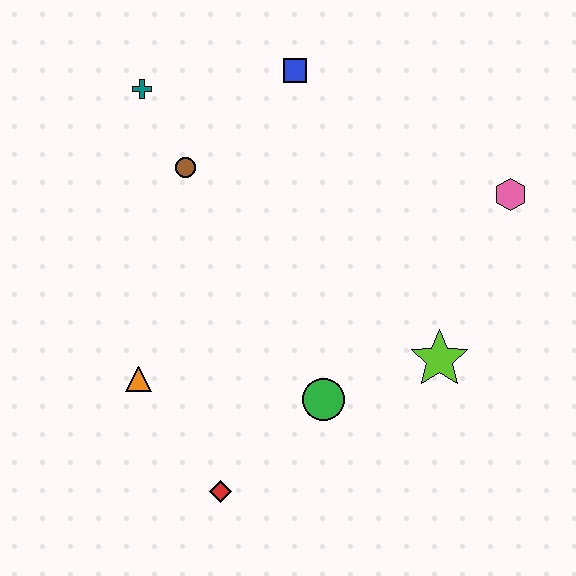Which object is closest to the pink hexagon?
The lime star is closest to the pink hexagon.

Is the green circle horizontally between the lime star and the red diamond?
Yes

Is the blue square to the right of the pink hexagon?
No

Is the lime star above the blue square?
No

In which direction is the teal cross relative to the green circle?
The teal cross is above the green circle.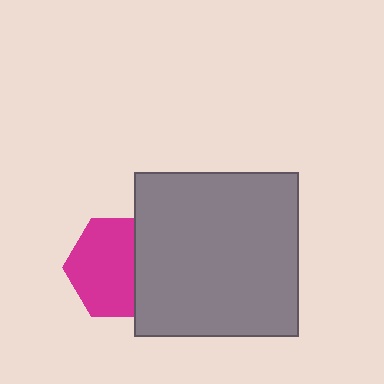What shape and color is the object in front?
The object in front is a gray square.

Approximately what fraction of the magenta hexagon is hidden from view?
Roughly 34% of the magenta hexagon is hidden behind the gray square.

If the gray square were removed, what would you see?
You would see the complete magenta hexagon.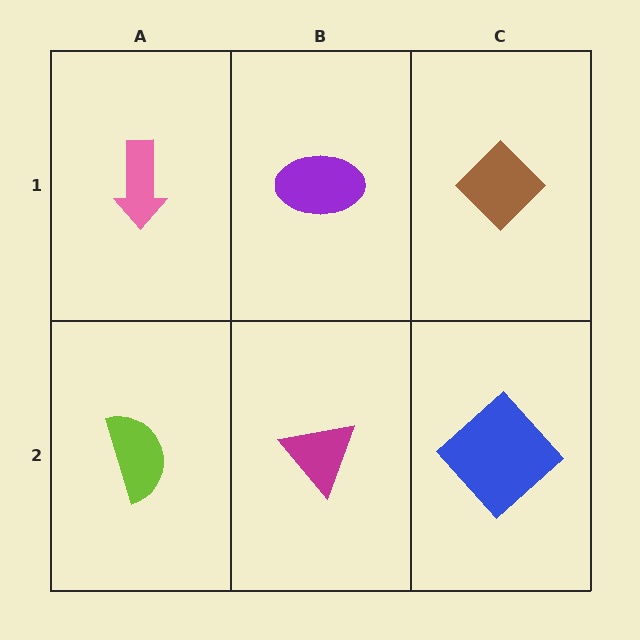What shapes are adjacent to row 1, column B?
A magenta triangle (row 2, column B), a pink arrow (row 1, column A), a brown diamond (row 1, column C).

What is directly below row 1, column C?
A blue diamond.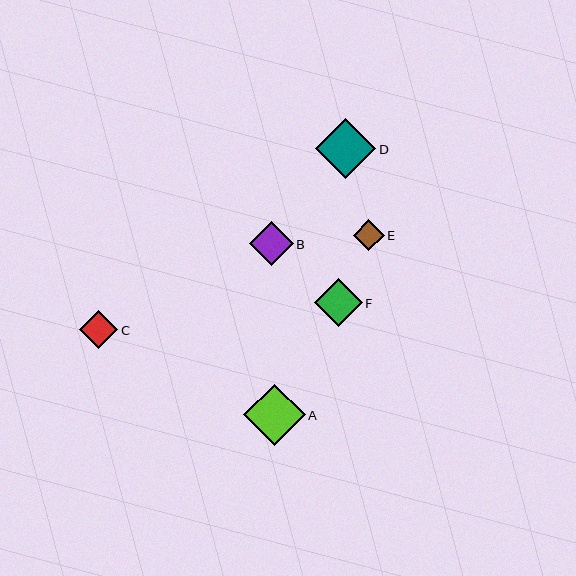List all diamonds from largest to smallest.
From largest to smallest: A, D, F, B, C, E.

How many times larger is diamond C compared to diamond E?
Diamond C is approximately 1.2 times the size of diamond E.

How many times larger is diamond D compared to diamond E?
Diamond D is approximately 1.9 times the size of diamond E.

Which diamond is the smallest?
Diamond E is the smallest with a size of approximately 31 pixels.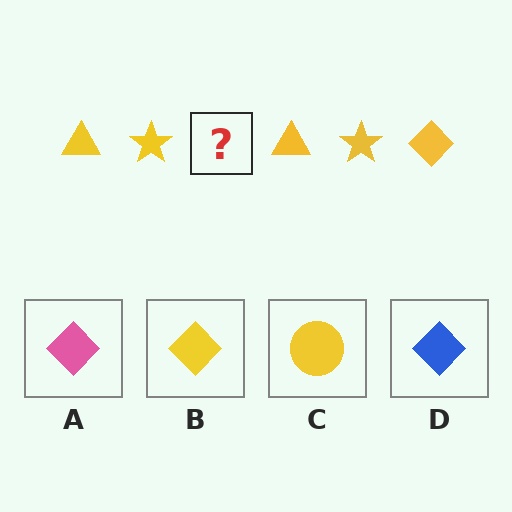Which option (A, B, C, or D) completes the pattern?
B.